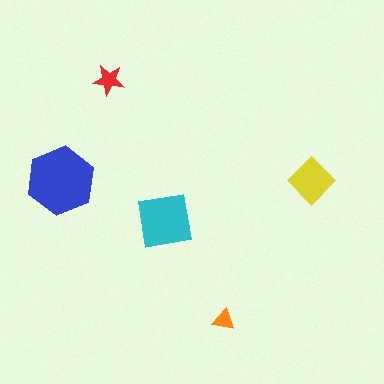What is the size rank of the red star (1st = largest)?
4th.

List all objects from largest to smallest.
The blue hexagon, the cyan square, the yellow diamond, the red star, the orange triangle.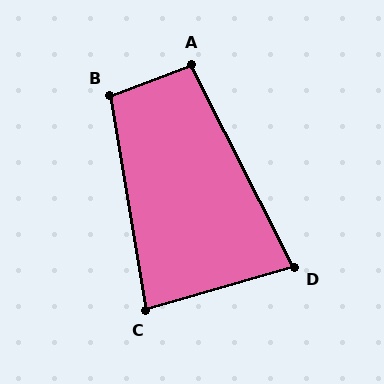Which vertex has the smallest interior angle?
D, at approximately 79 degrees.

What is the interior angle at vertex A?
Approximately 97 degrees (obtuse).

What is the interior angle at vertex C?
Approximately 83 degrees (acute).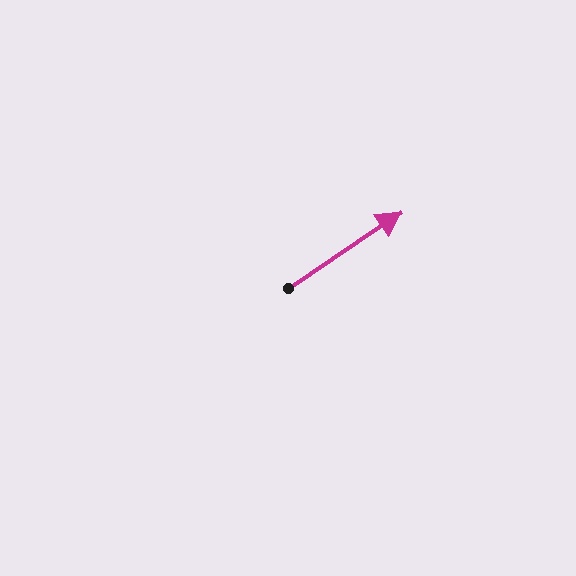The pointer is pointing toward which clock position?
Roughly 2 o'clock.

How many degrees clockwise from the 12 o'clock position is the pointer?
Approximately 56 degrees.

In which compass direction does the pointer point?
Northeast.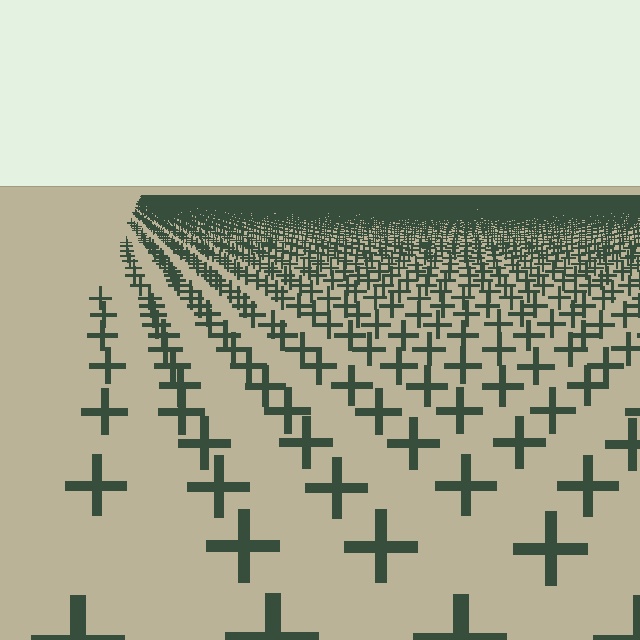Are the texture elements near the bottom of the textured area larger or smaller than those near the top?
Larger. Near the bottom, elements are closer to the viewer and appear at a bigger on-screen size.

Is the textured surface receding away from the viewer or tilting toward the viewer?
The surface is receding away from the viewer. Texture elements get smaller and denser toward the top.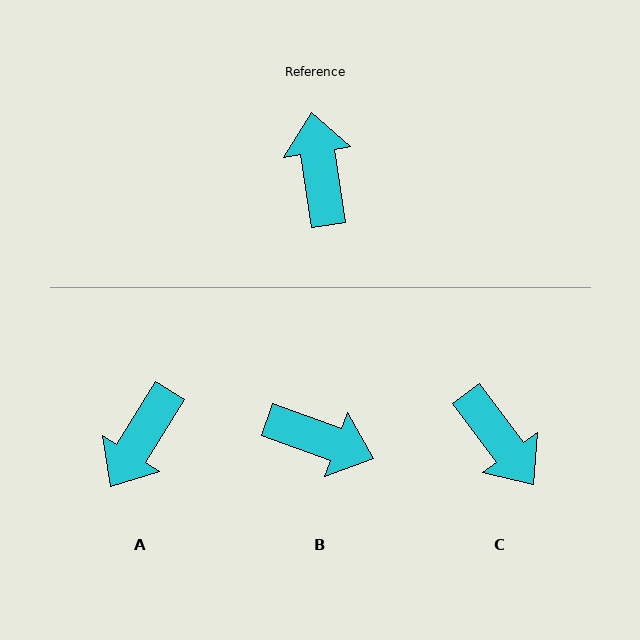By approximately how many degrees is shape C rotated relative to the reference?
Approximately 152 degrees clockwise.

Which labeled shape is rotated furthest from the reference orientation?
C, about 152 degrees away.